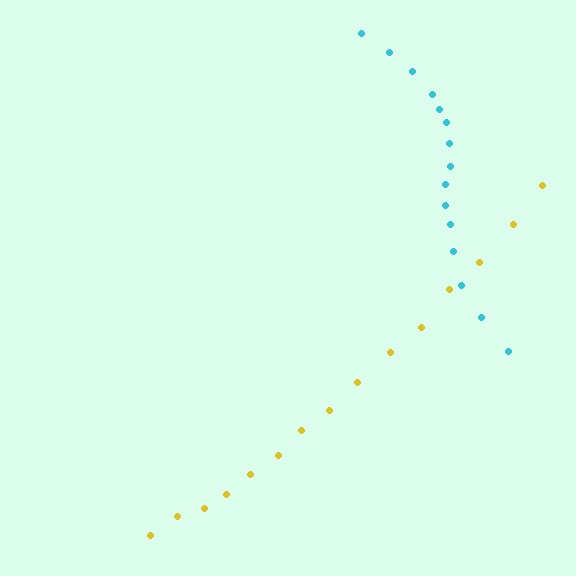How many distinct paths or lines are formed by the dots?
There are 2 distinct paths.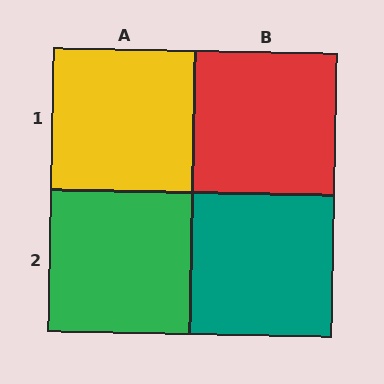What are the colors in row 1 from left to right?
Yellow, red.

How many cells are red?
1 cell is red.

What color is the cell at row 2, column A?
Green.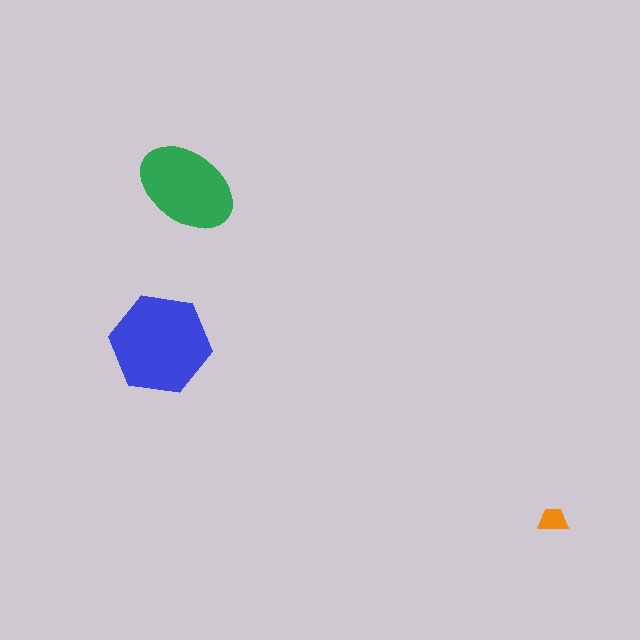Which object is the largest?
The blue hexagon.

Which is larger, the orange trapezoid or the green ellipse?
The green ellipse.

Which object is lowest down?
The orange trapezoid is bottommost.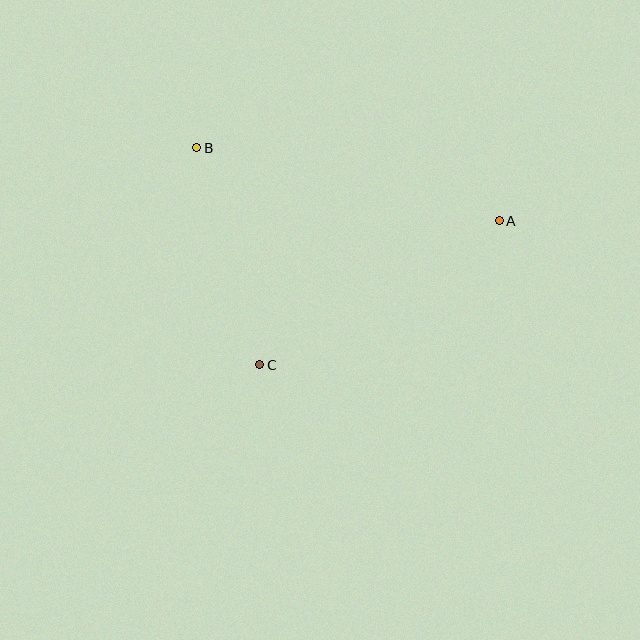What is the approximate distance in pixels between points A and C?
The distance between A and C is approximately 279 pixels.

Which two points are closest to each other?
Points B and C are closest to each other.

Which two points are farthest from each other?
Points A and B are farthest from each other.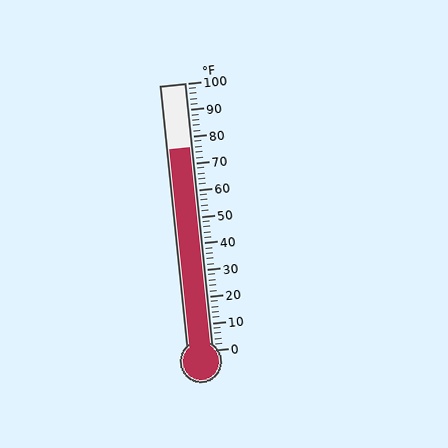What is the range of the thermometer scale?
The thermometer scale ranges from 0°F to 100°F.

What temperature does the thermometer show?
The thermometer shows approximately 76°F.